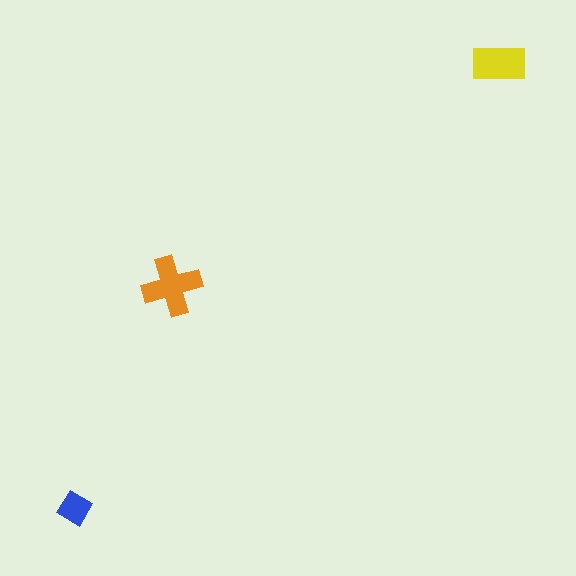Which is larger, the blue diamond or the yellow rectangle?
The yellow rectangle.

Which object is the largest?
The orange cross.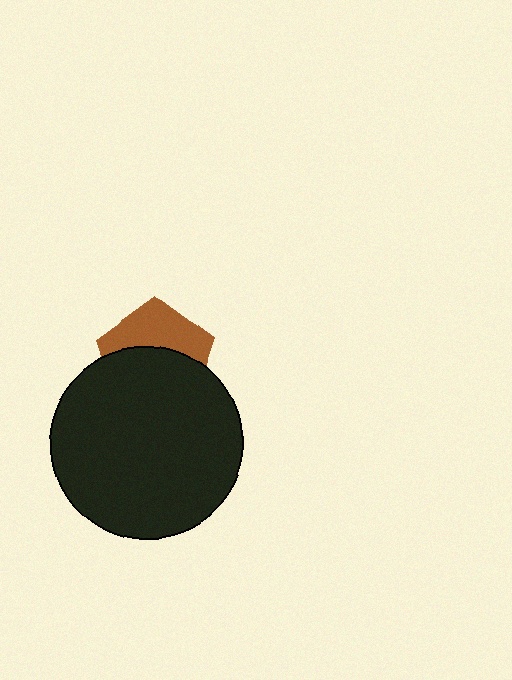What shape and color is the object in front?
The object in front is a black circle.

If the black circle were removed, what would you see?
You would see the complete brown pentagon.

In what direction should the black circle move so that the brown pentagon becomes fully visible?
The black circle should move down. That is the shortest direction to clear the overlap and leave the brown pentagon fully visible.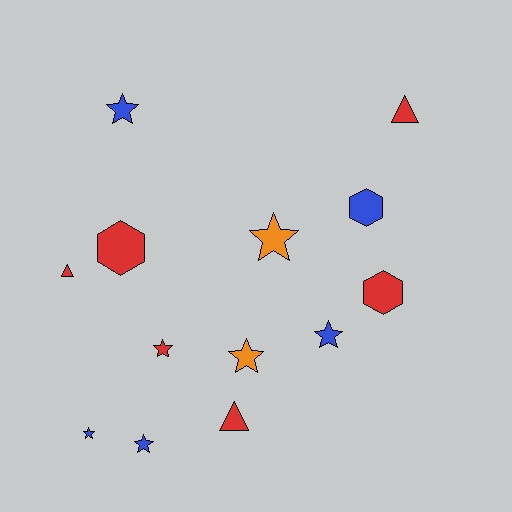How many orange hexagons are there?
There are no orange hexagons.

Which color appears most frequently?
Red, with 6 objects.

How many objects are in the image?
There are 13 objects.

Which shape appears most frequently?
Star, with 7 objects.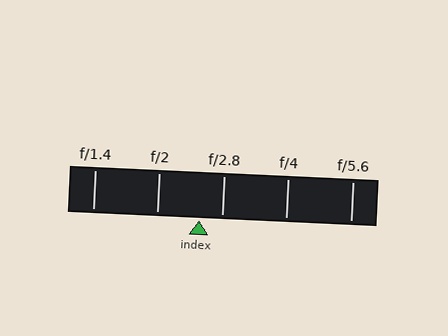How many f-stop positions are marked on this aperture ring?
There are 5 f-stop positions marked.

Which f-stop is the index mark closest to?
The index mark is closest to f/2.8.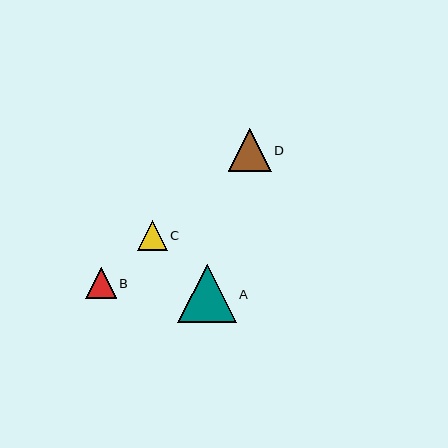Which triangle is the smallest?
Triangle C is the smallest with a size of approximately 30 pixels.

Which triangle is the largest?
Triangle A is the largest with a size of approximately 58 pixels.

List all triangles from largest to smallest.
From largest to smallest: A, D, B, C.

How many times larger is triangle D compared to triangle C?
Triangle D is approximately 1.5 times the size of triangle C.